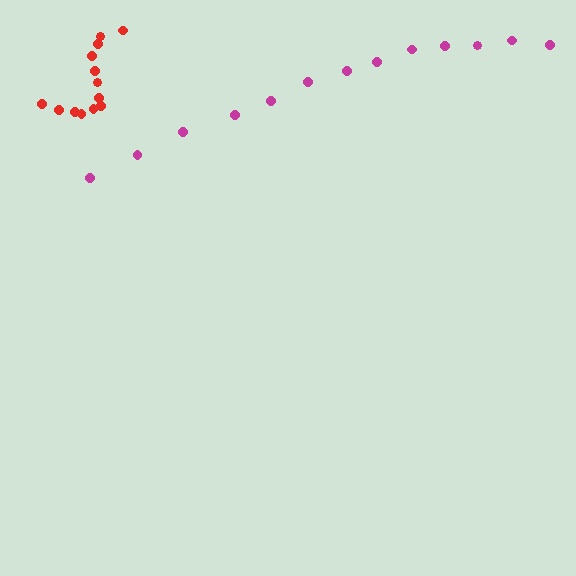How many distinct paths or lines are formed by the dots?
There are 2 distinct paths.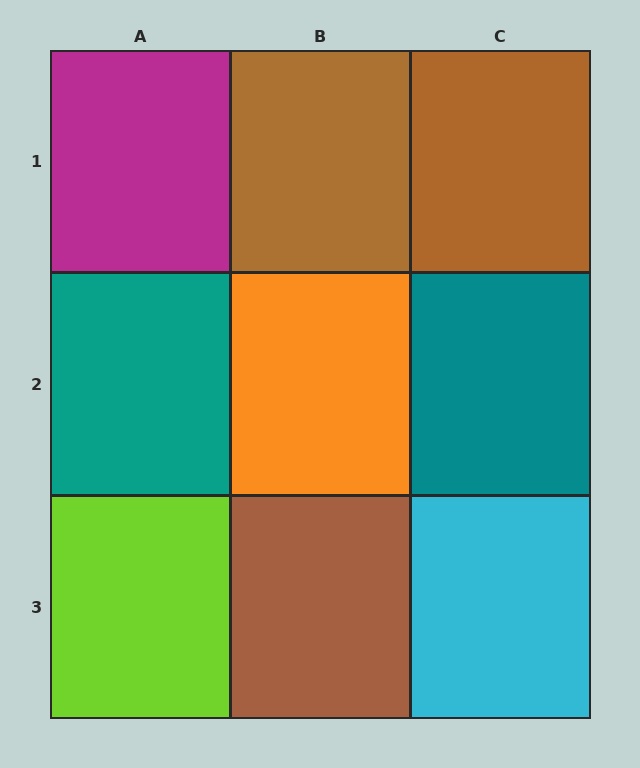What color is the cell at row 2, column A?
Teal.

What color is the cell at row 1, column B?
Brown.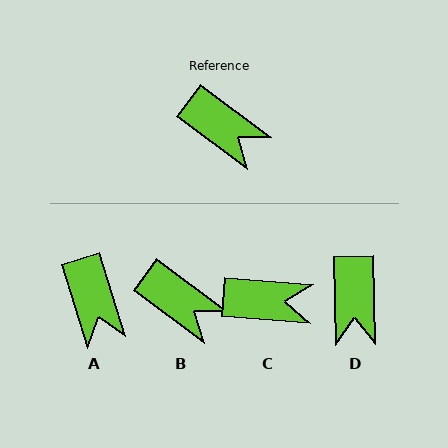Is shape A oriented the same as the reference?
No, it is off by about 36 degrees.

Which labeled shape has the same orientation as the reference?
B.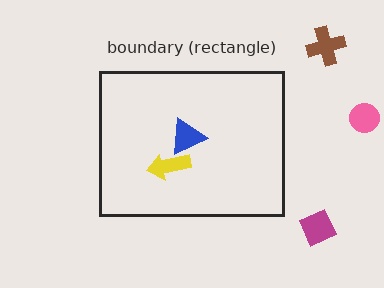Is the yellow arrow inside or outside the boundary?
Inside.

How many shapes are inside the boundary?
2 inside, 3 outside.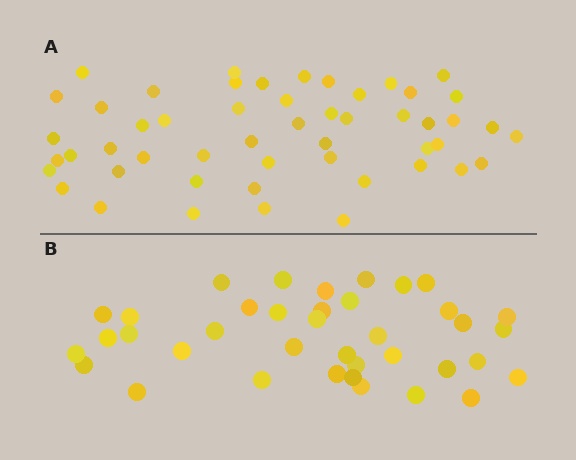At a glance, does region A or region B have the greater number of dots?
Region A (the top region) has more dots.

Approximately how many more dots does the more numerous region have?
Region A has approximately 15 more dots than region B.